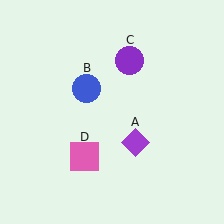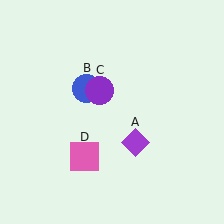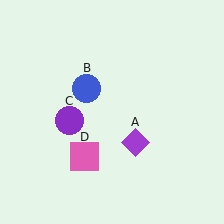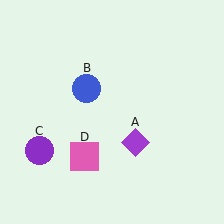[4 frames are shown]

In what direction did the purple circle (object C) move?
The purple circle (object C) moved down and to the left.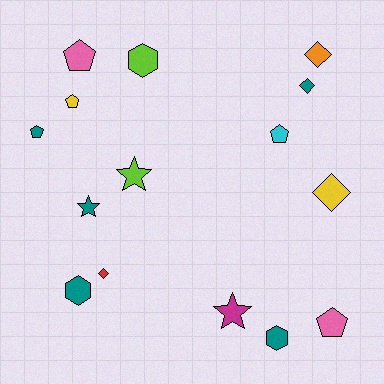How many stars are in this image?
There are 3 stars.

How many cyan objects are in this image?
There is 1 cyan object.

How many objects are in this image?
There are 15 objects.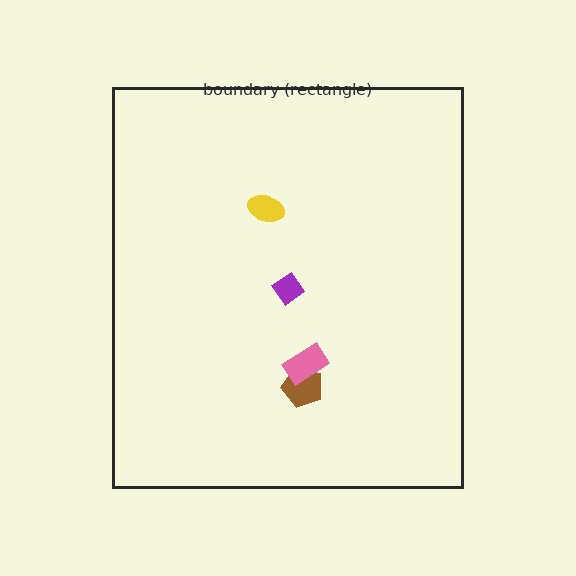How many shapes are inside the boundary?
4 inside, 0 outside.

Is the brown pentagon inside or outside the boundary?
Inside.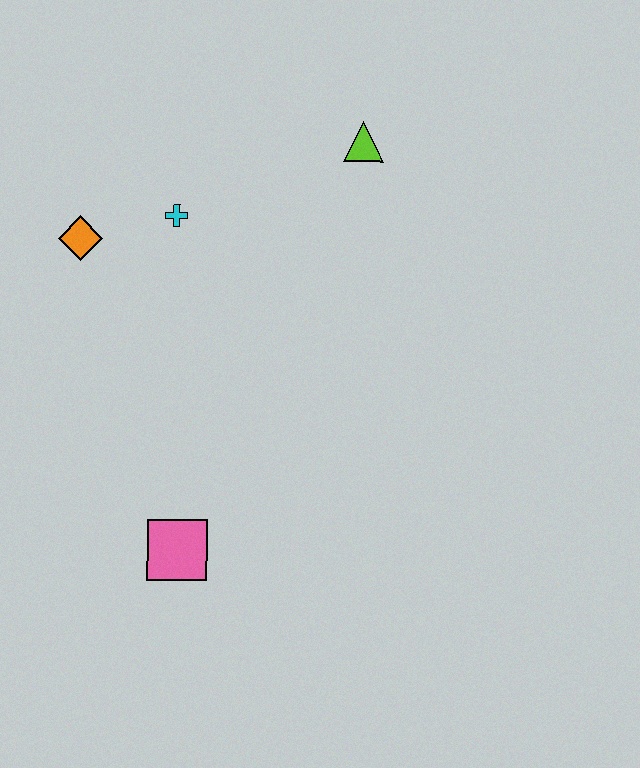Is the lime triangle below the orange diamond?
No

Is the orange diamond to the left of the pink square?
Yes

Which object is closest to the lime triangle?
The cyan cross is closest to the lime triangle.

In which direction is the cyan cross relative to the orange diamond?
The cyan cross is to the right of the orange diamond.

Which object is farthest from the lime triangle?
The pink square is farthest from the lime triangle.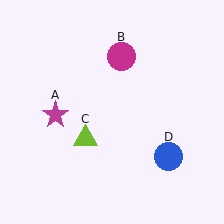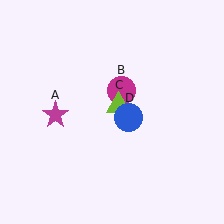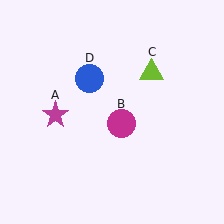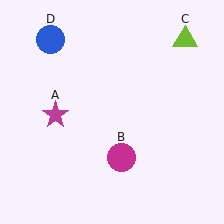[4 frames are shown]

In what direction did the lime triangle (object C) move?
The lime triangle (object C) moved up and to the right.